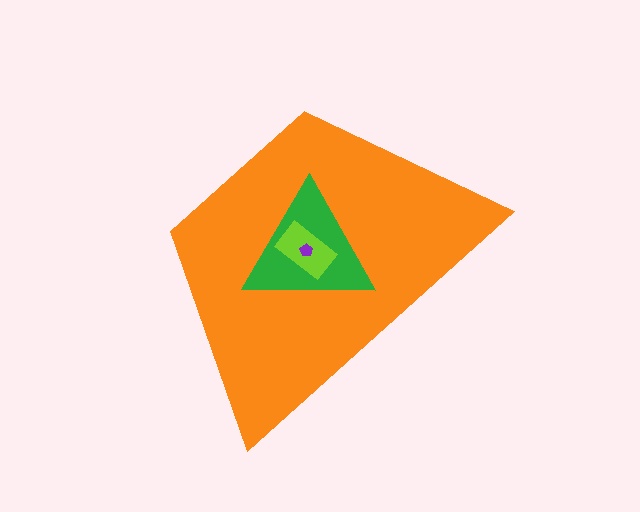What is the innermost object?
The purple pentagon.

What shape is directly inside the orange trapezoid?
The green triangle.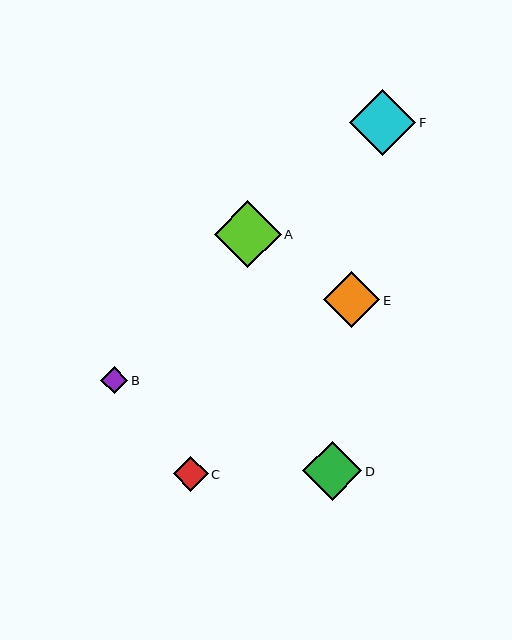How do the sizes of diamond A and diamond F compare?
Diamond A and diamond F are approximately the same size.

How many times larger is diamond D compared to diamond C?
Diamond D is approximately 1.7 times the size of diamond C.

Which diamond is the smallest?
Diamond B is the smallest with a size of approximately 27 pixels.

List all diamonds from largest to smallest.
From largest to smallest: A, F, D, E, C, B.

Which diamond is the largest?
Diamond A is the largest with a size of approximately 67 pixels.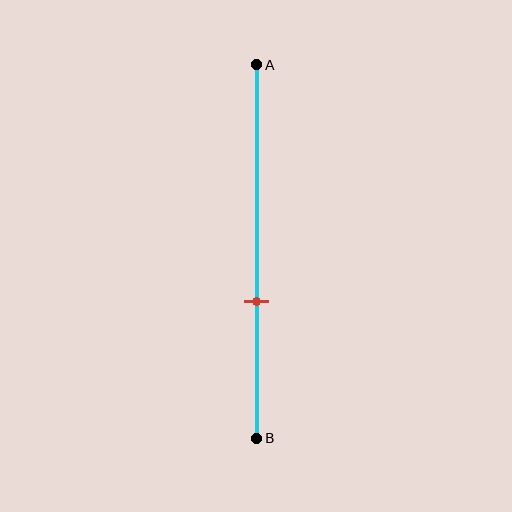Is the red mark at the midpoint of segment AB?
No, the mark is at about 65% from A, not at the 50% midpoint.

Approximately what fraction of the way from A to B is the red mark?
The red mark is approximately 65% of the way from A to B.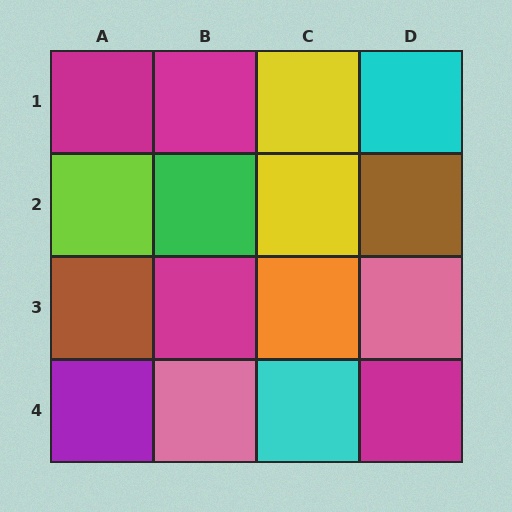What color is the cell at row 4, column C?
Cyan.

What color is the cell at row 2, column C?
Yellow.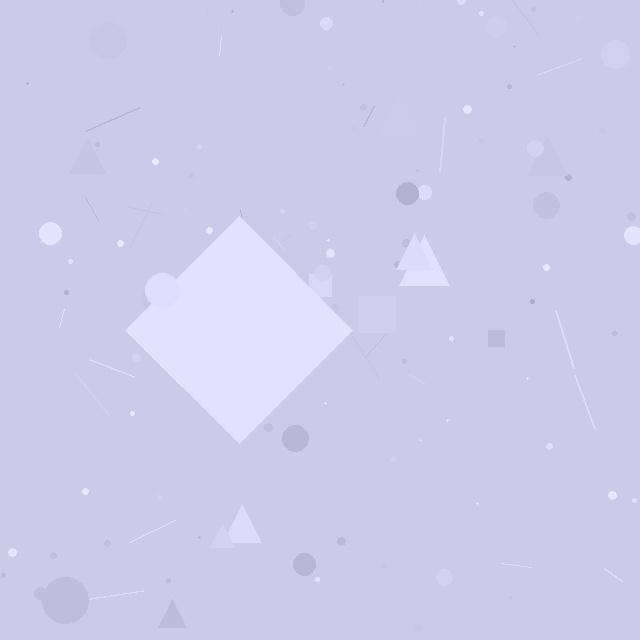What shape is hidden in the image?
A diamond is hidden in the image.